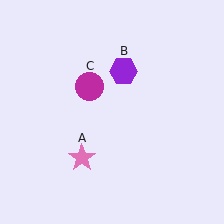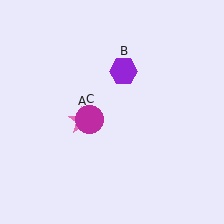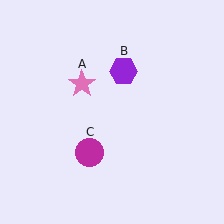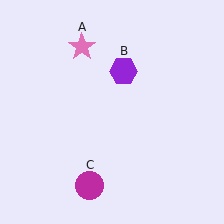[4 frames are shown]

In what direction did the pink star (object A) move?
The pink star (object A) moved up.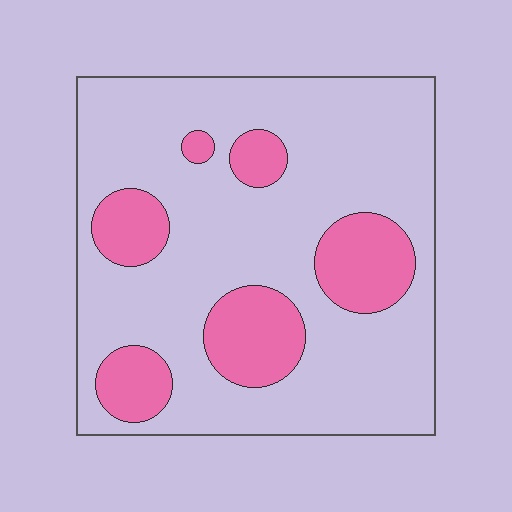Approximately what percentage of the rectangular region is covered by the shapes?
Approximately 25%.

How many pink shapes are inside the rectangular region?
6.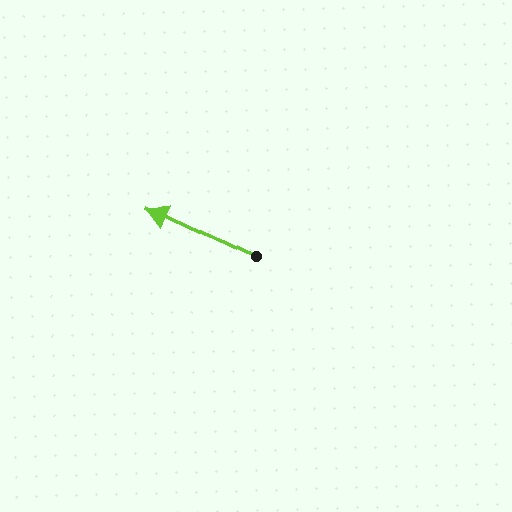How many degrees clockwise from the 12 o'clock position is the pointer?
Approximately 295 degrees.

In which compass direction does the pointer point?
Northwest.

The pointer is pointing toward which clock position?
Roughly 10 o'clock.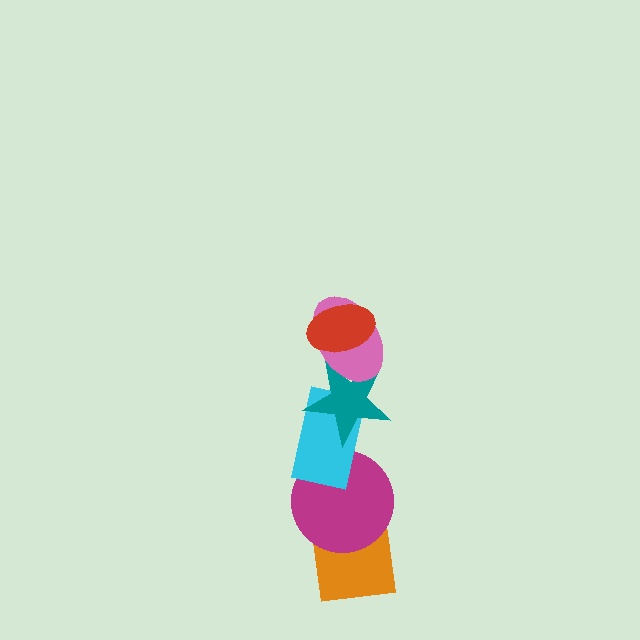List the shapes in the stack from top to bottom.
From top to bottom: the red ellipse, the pink ellipse, the teal star, the cyan rectangle, the magenta circle, the orange square.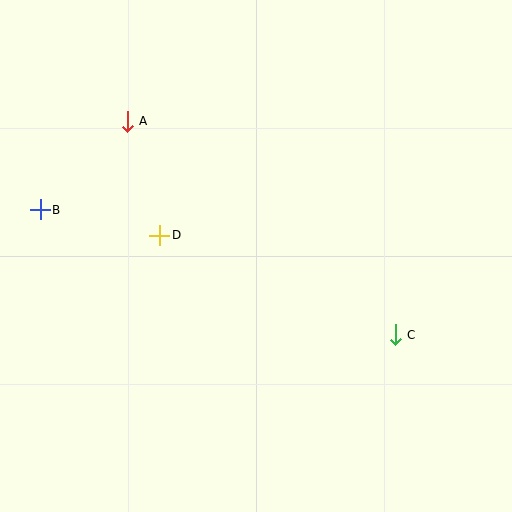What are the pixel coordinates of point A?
Point A is at (127, 121).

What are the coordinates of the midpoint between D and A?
The midpoint between D and A is at (144, 178).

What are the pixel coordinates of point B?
Point B is at (40, 210).